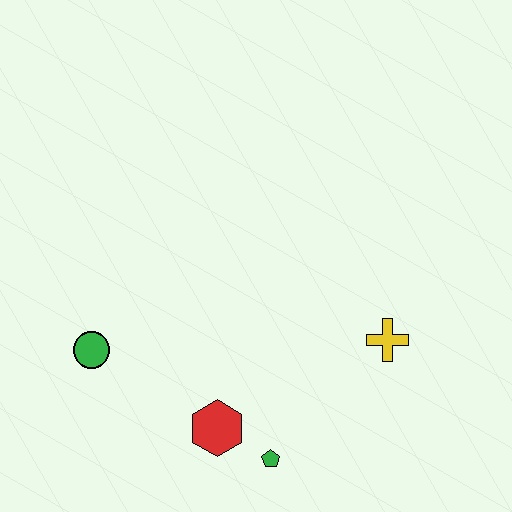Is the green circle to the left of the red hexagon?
Yes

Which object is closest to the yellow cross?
The green pentagon is closest to the yellow cross.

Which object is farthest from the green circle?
The yellow cross is farthest from the green circle.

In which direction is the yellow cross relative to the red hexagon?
The yellow cross is to the right of the red hexagon.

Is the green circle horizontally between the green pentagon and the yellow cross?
No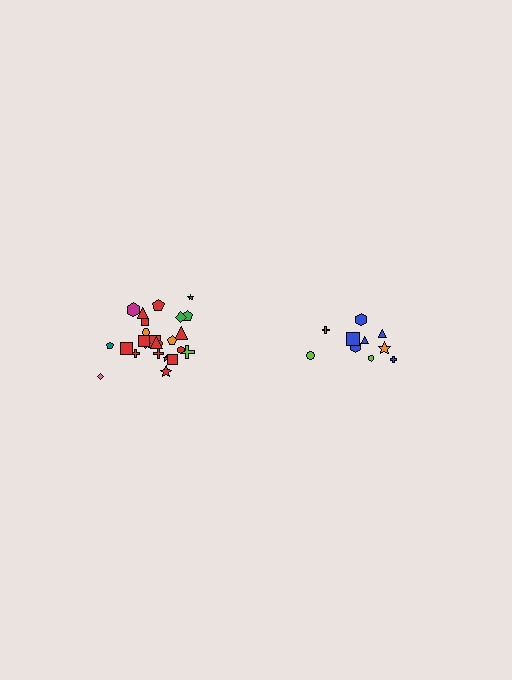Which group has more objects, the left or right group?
The left group.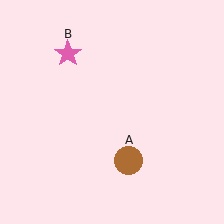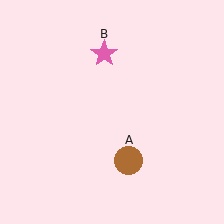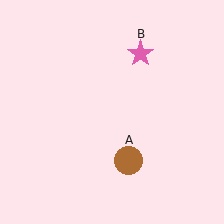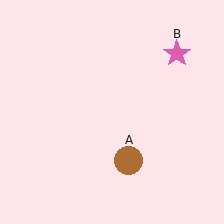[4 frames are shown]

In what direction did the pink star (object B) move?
The pink star (object B) moved right.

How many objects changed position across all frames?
1 object changed position: pink star (object B).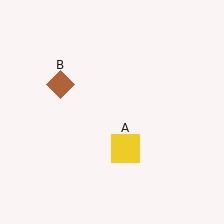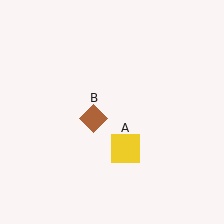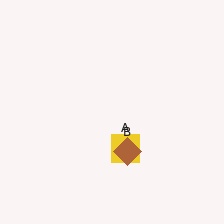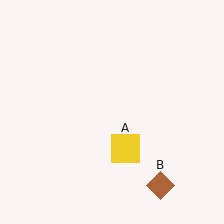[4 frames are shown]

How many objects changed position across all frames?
1 object changed position: brown diamond (object B).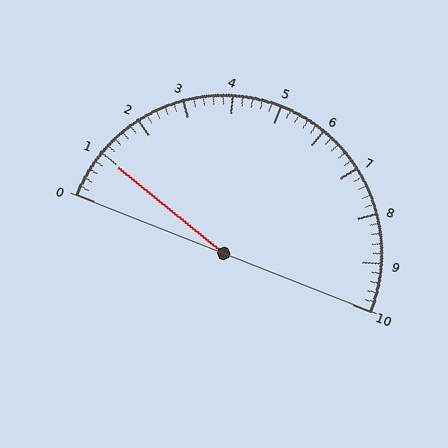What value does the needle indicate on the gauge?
The needle indicates approximately 1.0.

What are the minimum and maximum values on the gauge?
The gauge ranges from 0 to 10.